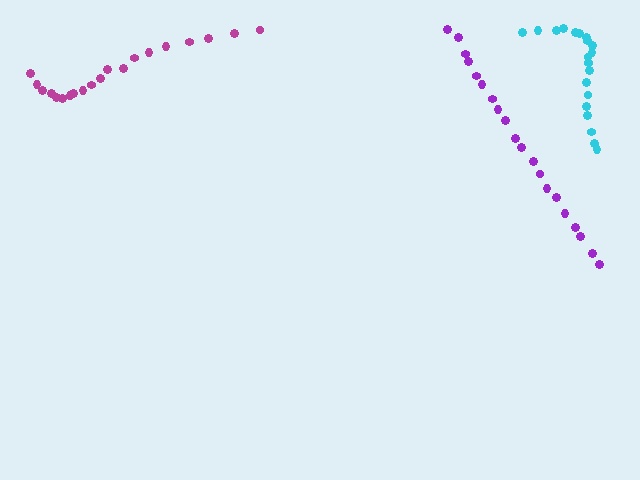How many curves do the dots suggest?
There are 3 distinct paths.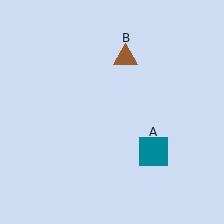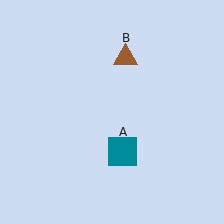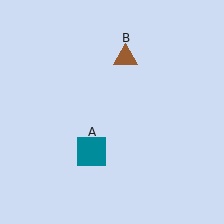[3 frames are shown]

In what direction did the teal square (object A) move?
The teal square (object A) moved left.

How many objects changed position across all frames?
1 object changed position: teal square (object A).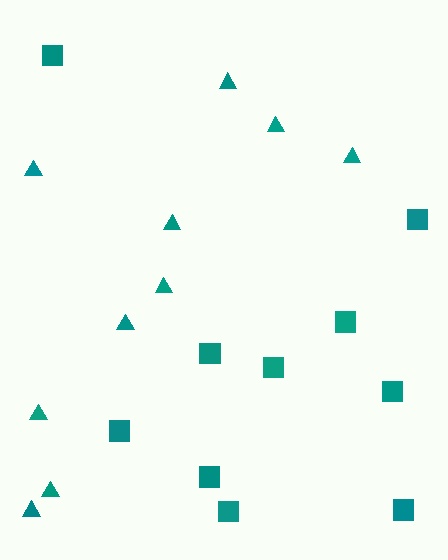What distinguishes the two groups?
There are 2 groups: one group of squares (10) and one group of triangles (10).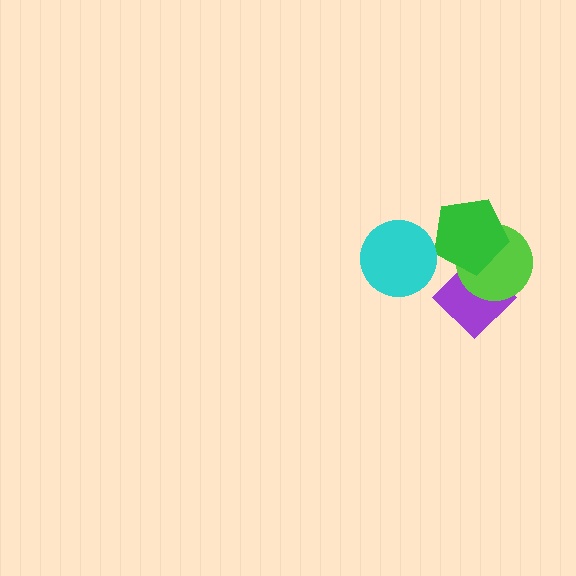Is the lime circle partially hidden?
Yes, it is partially covered by another shape.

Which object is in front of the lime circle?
The green pentagon is in front of the lime circle.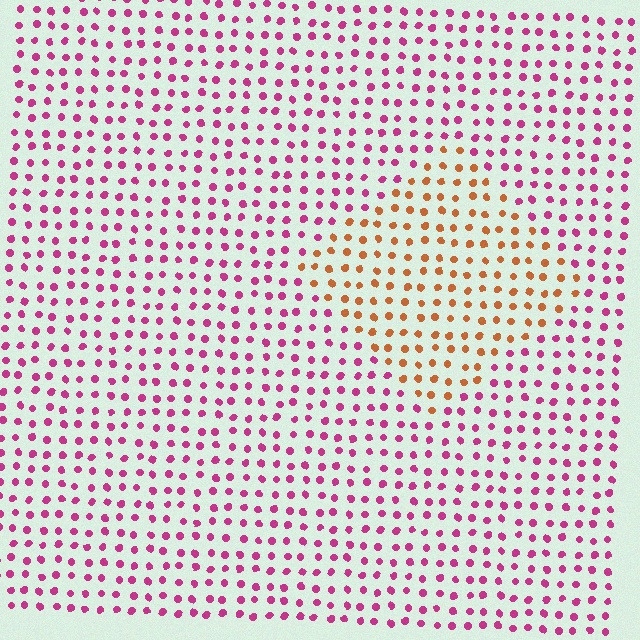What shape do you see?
I see a diamond.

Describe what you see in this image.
The image is filled with small magenta elements in a uniform arrangement. A diamond-shaped region is visible where the elements are tinted to a slightly different hue, forming a subtle color boundary.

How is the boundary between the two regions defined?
The boundary is defined purely by a slight shift in hue (about 58 degrees). Spacing, size, and orientation are identical on both sides.